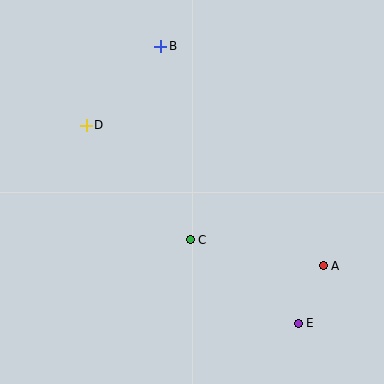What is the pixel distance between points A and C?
The distance between A and C is 135 pixels.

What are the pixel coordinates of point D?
Point D is at (86, 125).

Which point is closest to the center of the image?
Point C at (190, 240) is closest to the center.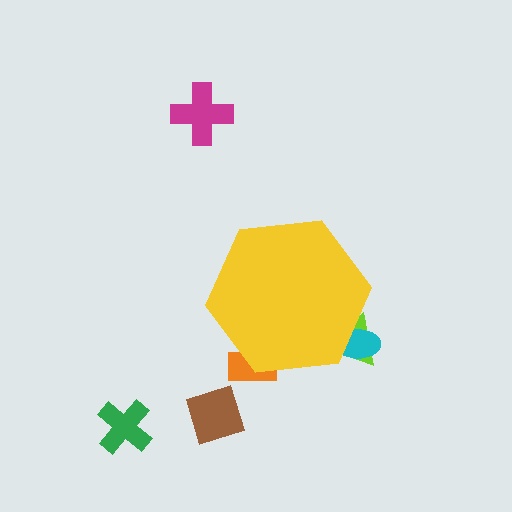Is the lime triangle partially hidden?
Yes, the lime triangle is partially hidden behind the yellow hexagon.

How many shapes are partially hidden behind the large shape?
3 shapes are partially hidden.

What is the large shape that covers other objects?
A yellow hexagon.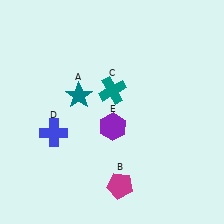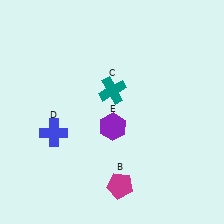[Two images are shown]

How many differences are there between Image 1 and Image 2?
There is 1 difference between the two images.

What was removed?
The teal star (A) was removed in Image 2.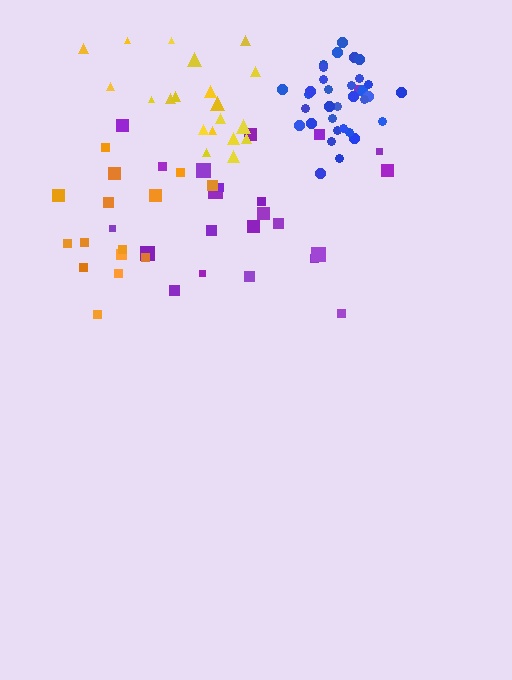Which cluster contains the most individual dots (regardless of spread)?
Blue (33).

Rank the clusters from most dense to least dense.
blue, orange, yellow, purple.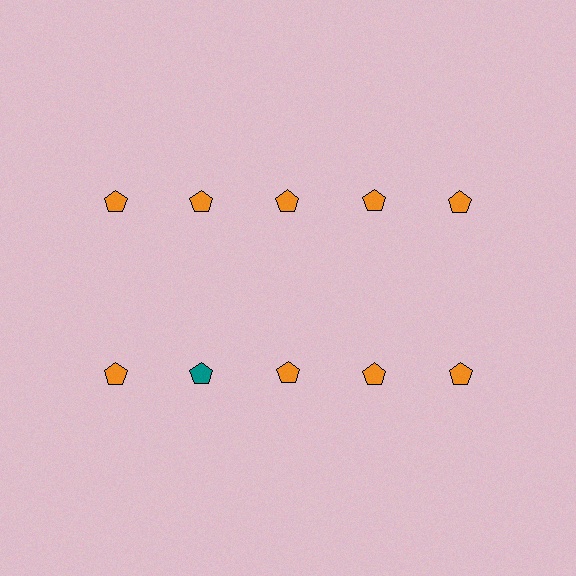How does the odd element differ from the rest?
It has a different color: teal instead of orange.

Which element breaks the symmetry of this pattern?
The teal pentagon in the second row, second from left column breaks the symmetry. All other shapes are orange pentagons.